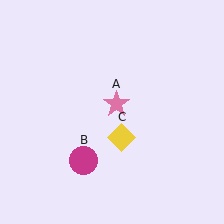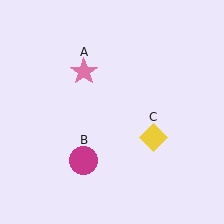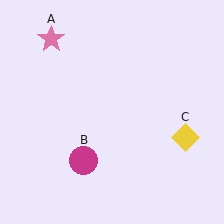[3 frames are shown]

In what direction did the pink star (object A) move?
The pink star (object A) moved up and to the left.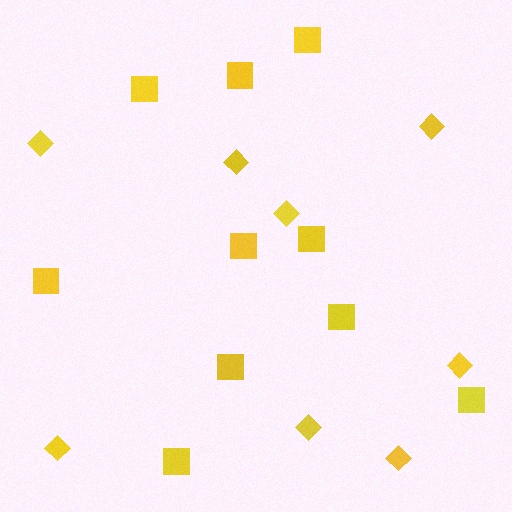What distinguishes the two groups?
There are 2 groups: one group of diamonds (8) and one group of squares (10).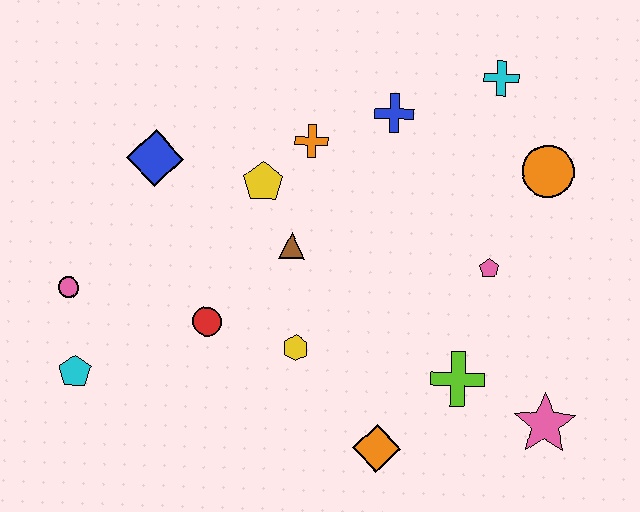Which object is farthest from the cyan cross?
The cyan pentagon is farthest from the cyan cross.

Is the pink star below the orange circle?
Yes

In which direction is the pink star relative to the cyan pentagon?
The pink star is to the right of the cyan pentagon.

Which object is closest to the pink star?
The lime cross is closest to the pink star.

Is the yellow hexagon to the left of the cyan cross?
Yes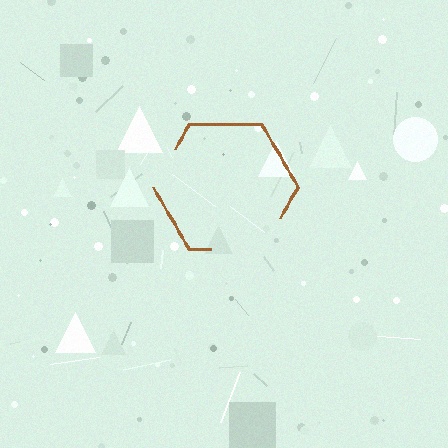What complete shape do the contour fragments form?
The contour fragments form a hexagon.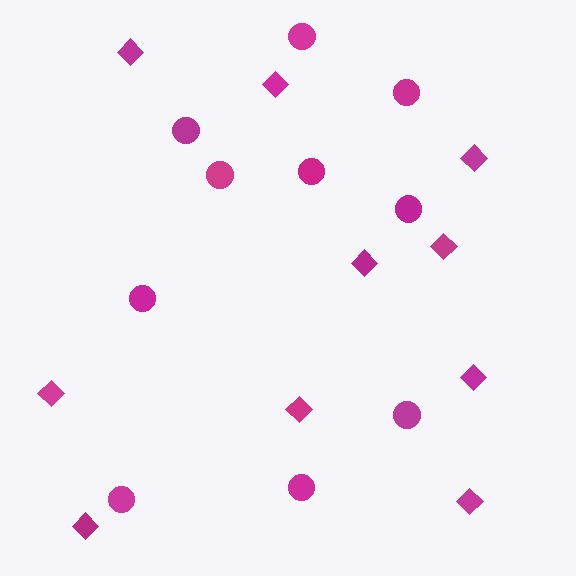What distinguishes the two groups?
There are 2 groups: one group of circles (10) and one group of diamonds (10).